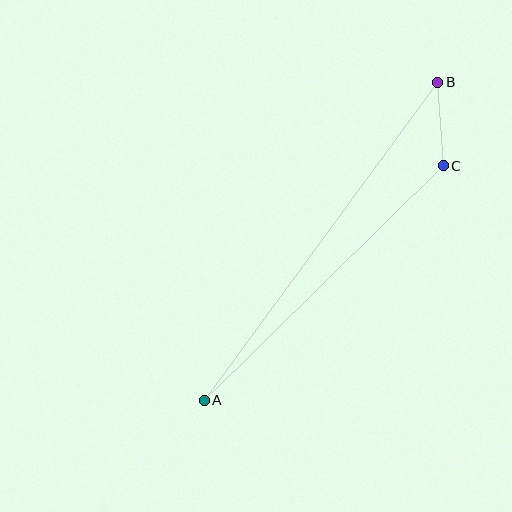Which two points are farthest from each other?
Points A and B are farthest from each other.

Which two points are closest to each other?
Points B and C are closest to each other.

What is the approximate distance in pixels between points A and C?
The distance between A and C is approximately 335 pixels.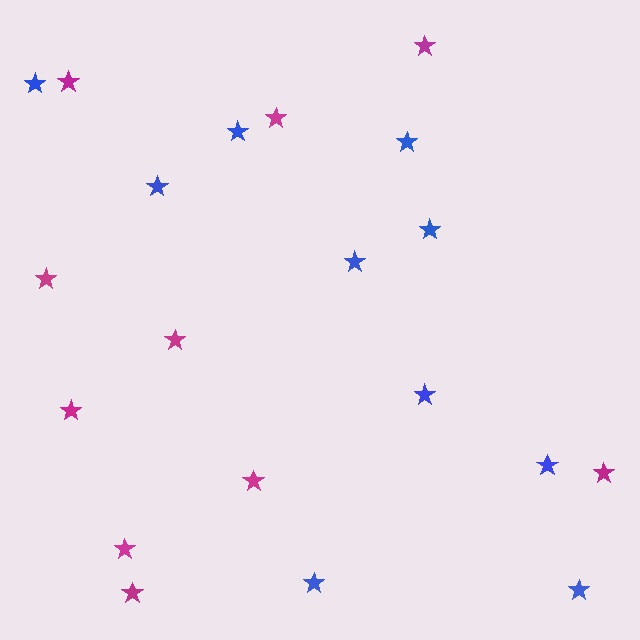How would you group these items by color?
There are 2 groups: one group of magenta stars (10) and one group of blue stars (10).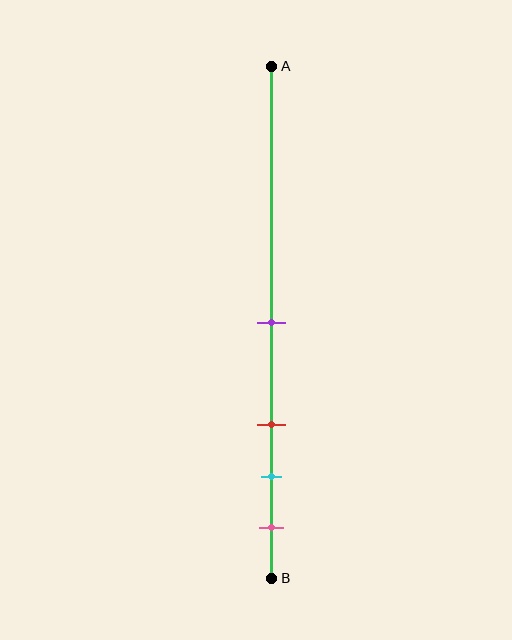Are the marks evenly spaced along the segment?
No, the marks are not evenly spaced.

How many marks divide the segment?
There are 4 marks dividing the segment.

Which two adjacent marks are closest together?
The cyan and pink marks are the closest adjacent pair.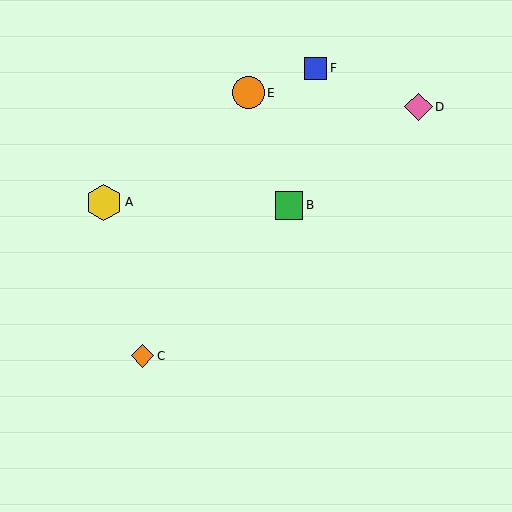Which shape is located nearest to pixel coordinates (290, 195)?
The green square (labeled B) at (289, 205) is nearest to that location.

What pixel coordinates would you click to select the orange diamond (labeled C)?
Click at (143, 356) to select the orange diamond C.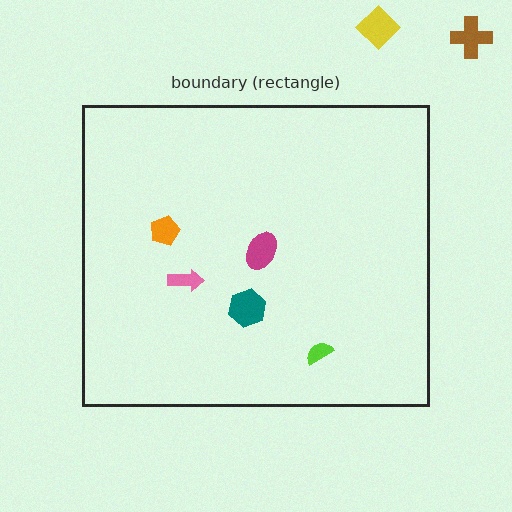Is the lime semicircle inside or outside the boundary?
Inside.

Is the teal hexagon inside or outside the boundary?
Inside.